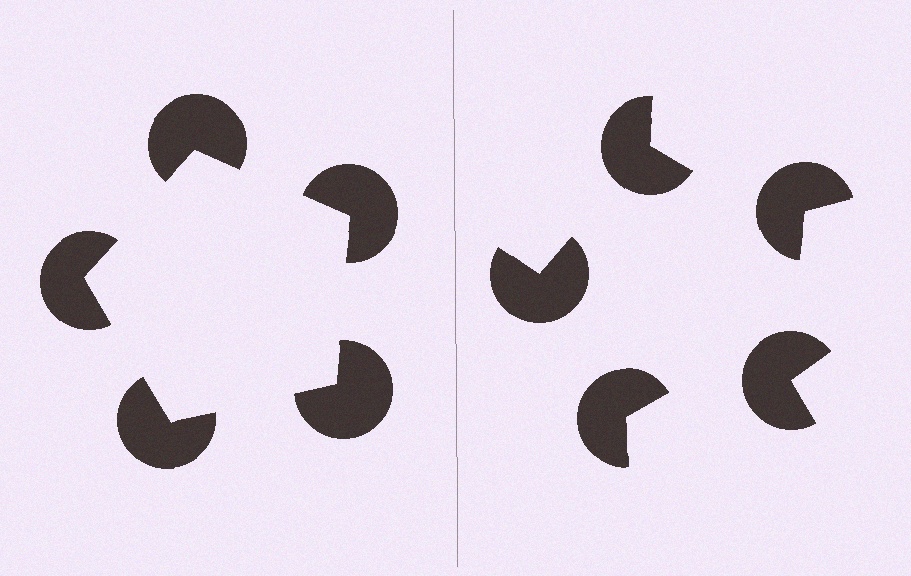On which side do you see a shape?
An illusory pentagon appears on the left side. On the right side the wedge cuts are rotated, so no coherent shape forms.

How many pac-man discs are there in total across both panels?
10 — 5 on each side.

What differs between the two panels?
The pac-man discs are positioned identically on both sides; only the wedge orientations differ. On the left they align to a pentagon; on the right they are misaligned.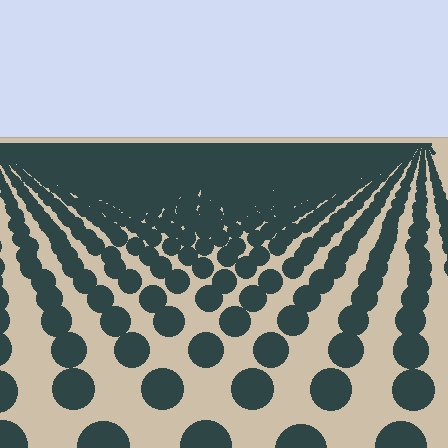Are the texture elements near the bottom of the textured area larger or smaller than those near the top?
Larger. Near the bottom, elements are closer to the viewer and appear at a bigger on-screen size.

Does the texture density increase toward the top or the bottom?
Density increases toward the top.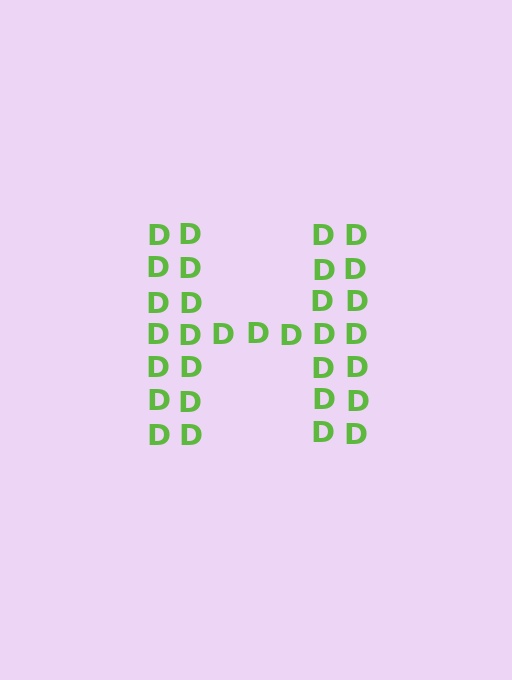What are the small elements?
The small elements are letter D's.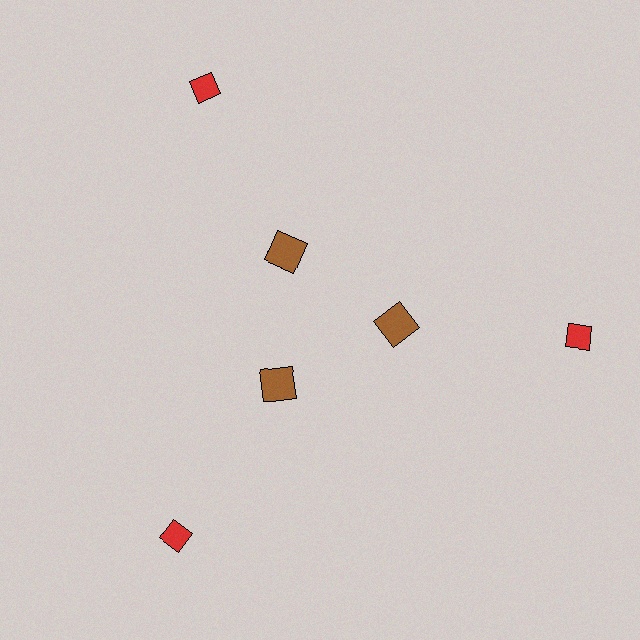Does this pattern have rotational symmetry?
Yes, this pattern has 3-fold rotational symmetry. It looks the same after rotating 120 degrees around the center.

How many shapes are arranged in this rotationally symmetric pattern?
There are 6 shapes, arranged in 3 groups of 2.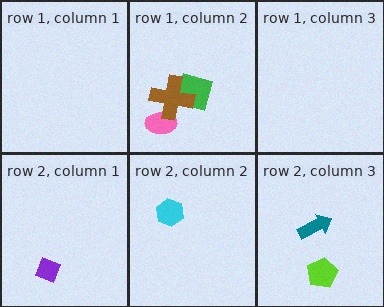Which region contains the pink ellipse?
The row 1, column 2 region.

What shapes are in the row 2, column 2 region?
The cyan hexagon.